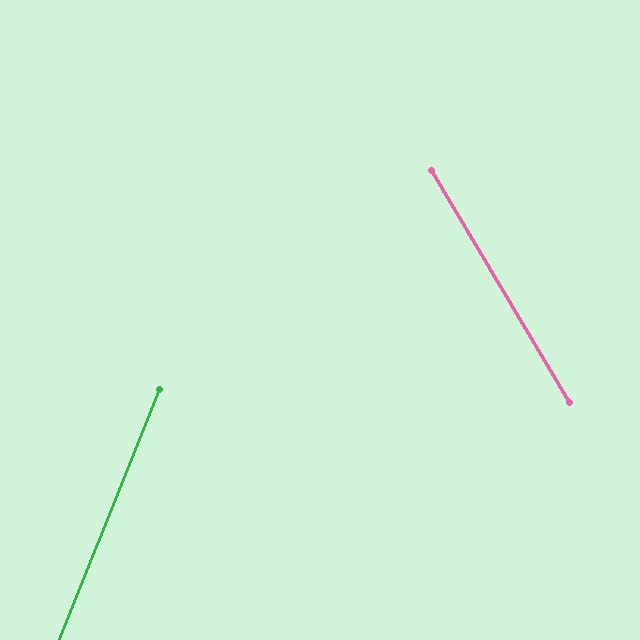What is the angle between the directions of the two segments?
Approximately 53 degrees.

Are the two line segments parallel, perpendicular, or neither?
Neither parallel nor perpendicular — they differ by about 53°.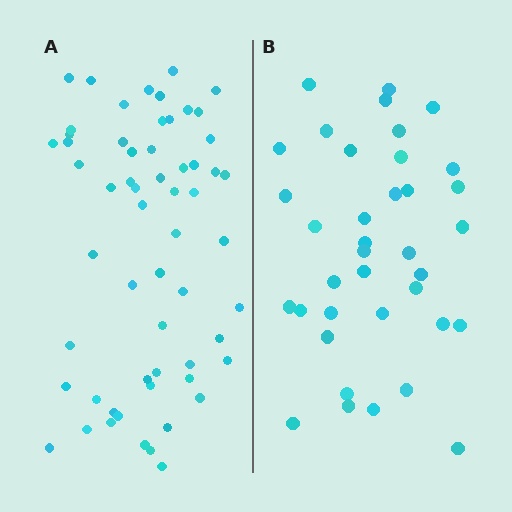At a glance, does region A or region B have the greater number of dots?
Region A (the left region) has more dots.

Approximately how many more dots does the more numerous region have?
Region A has approximately 20 more dots than region B.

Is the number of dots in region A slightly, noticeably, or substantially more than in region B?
Region A has substantially more. The ratio is roughly 1.6 to 1.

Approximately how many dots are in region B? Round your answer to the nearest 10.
About 40 dots. (The exact count is 37, which rounds to 40.)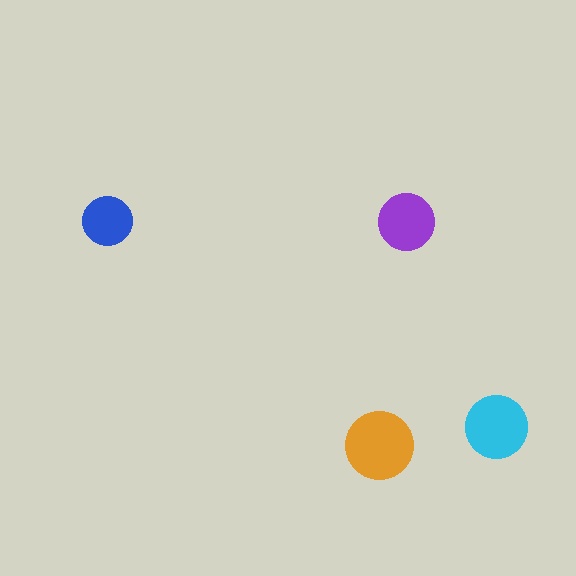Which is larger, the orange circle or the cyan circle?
The orange one.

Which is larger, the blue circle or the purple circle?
The purple one.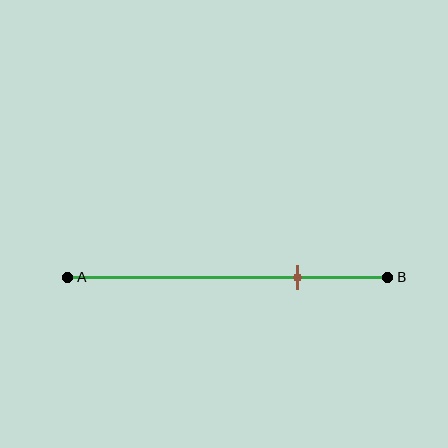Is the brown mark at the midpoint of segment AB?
No, the mark is at about 70% from A, not at the 50% midpoint.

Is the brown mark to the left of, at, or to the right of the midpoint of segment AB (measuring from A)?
The brown mark is to the right of the midpoint of segment AB.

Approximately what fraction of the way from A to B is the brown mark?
The brown mark is approximately 70% of the way from A to B.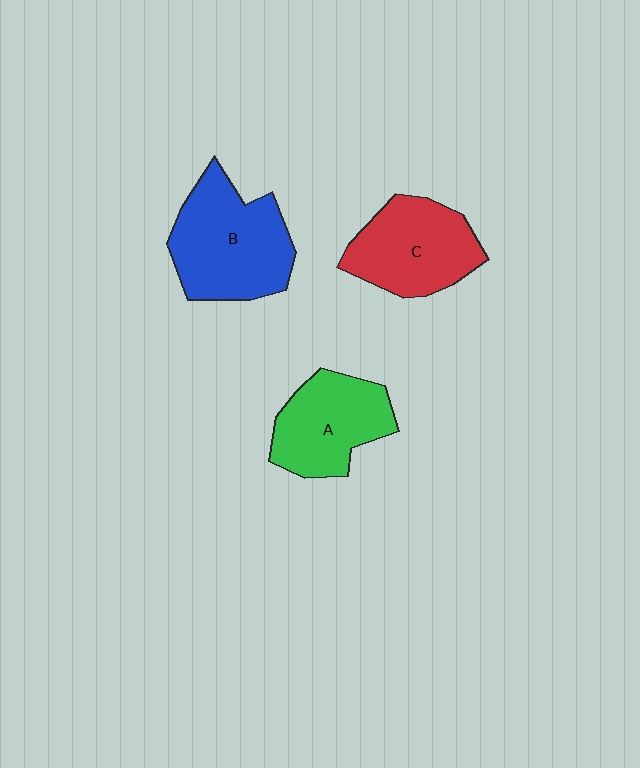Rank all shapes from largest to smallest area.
From largest to smallest: B (blue), C (red), A (green).